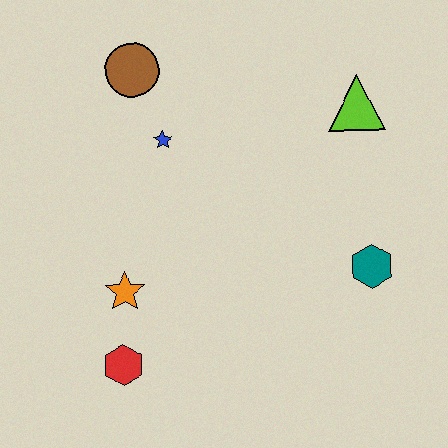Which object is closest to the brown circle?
The blue star is closest to the brown circle.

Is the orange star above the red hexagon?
Yes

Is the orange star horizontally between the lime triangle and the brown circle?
No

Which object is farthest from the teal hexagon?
The brown circle is farthest from the teal hexagon.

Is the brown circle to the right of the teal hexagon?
No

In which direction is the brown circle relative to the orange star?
The brown circle is above the orange star.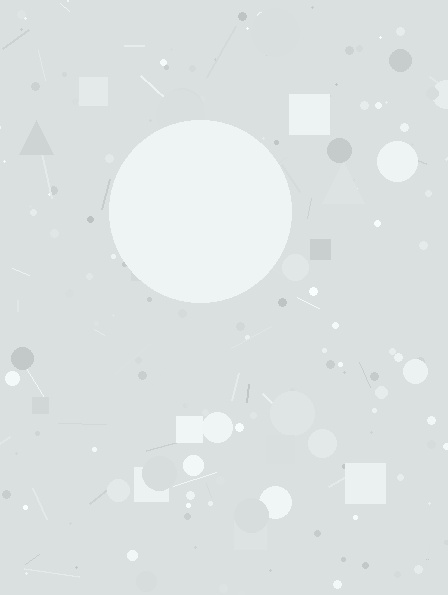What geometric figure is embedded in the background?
A circle is embedded in the background.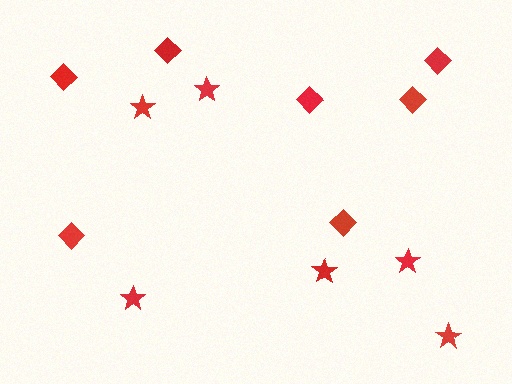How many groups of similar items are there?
There are 2 groups: one group of diamonds (7) and one group of stars (6).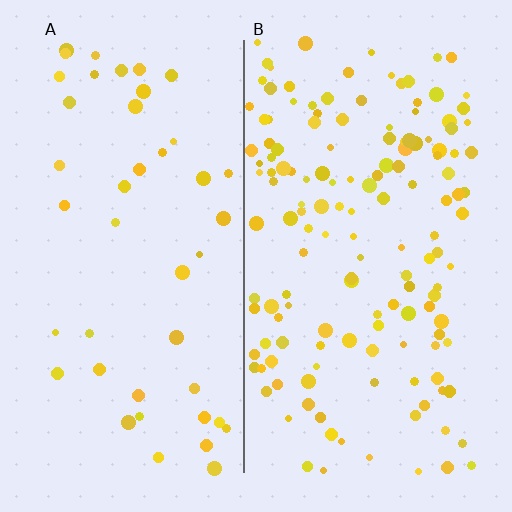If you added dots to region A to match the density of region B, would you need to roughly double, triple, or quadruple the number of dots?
Approximately triple.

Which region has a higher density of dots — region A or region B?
B (the right).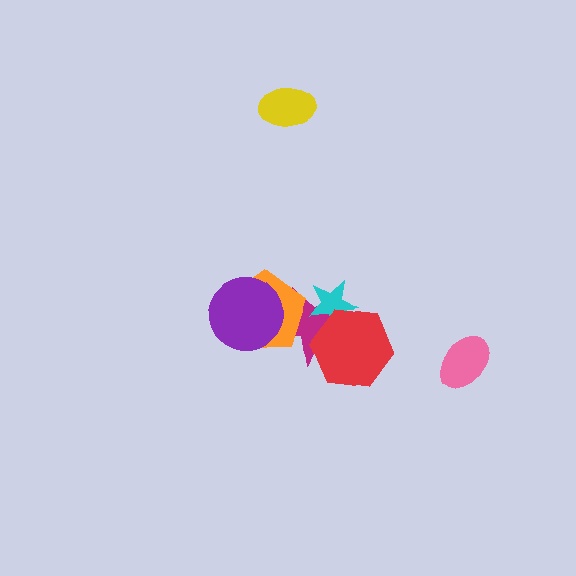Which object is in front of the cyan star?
The red hexagon is in front of the cyan star.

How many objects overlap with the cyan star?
2 objects overlap with the cyan star.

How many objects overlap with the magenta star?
4 objects overlap with the magenta star.